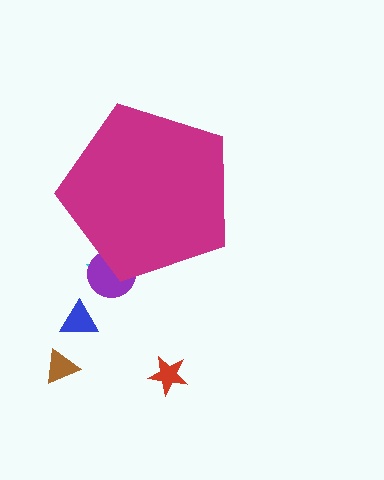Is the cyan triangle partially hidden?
Yes, the cyan triangle is partially hidden behind the magenta pentagon.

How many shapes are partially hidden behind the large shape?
2 shapes are partially hidden.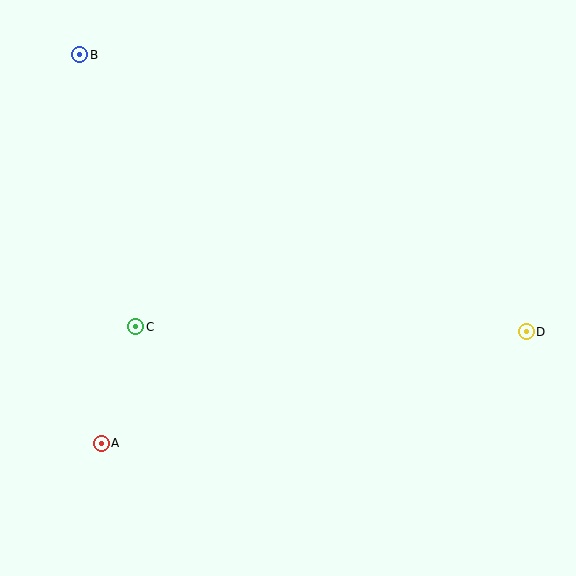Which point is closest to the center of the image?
Point C at (136, 327) is closest to the center.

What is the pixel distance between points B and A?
The distance between B and A is 389 pixels.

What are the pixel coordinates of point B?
Point B is at (80, 55).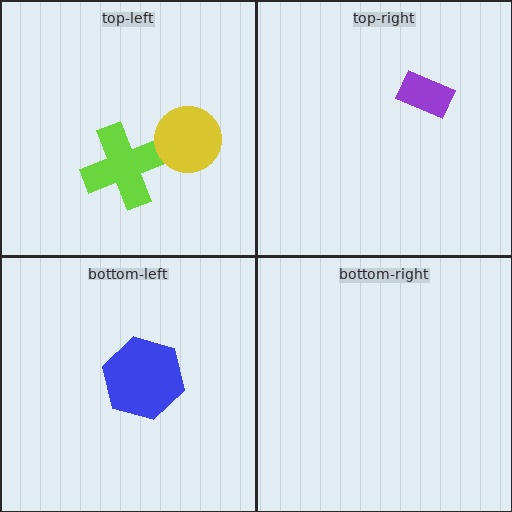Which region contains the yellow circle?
The top-left region.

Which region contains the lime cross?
The top-left region.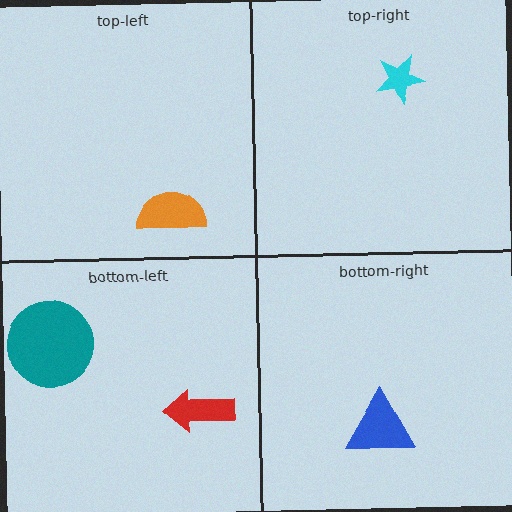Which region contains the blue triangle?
The bottom-right region.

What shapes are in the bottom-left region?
The teal circle, the red arrow.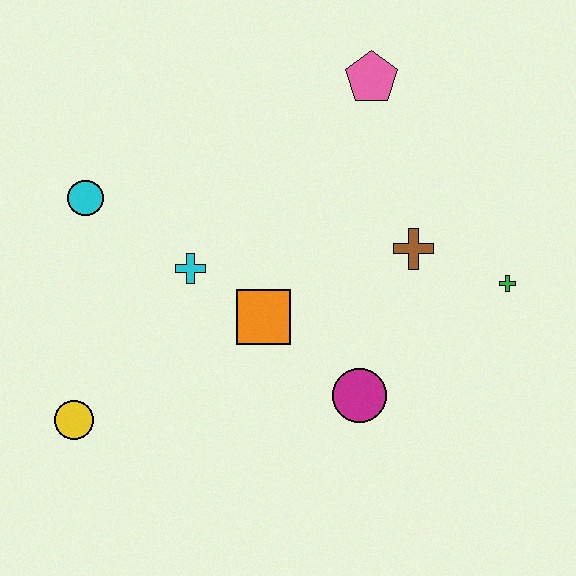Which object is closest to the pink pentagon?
The brown cross is closest to the pink pentagon.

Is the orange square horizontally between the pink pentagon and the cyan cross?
Yes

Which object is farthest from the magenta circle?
The cyan circle is farthest from the magenta circle.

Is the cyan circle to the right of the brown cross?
No